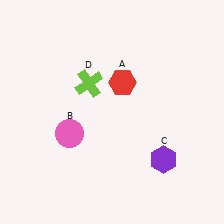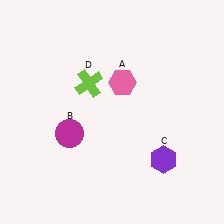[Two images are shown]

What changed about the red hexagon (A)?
In Image 1, A is red. In Image 2, it changed to pink.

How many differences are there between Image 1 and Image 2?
There are 2 differences between the two images.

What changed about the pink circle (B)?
In Image 1, B is pink. In Image 2, it changed to magenta.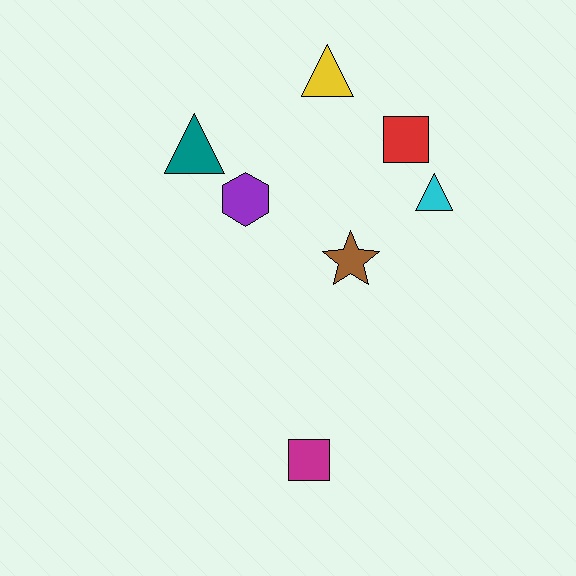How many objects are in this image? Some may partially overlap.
There are 7 objects.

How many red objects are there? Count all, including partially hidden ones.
There is 1 red object.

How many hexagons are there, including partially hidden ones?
There is 1 hexagon.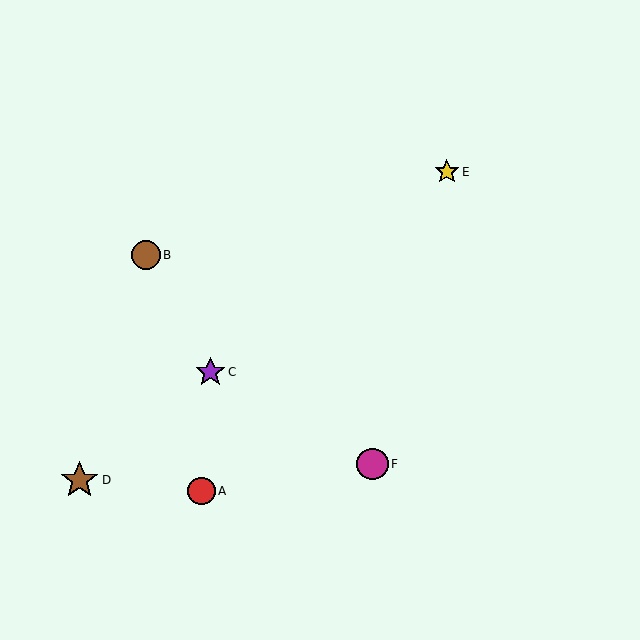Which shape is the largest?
The brown star (labeled D) is the largest.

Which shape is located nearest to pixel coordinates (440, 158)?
The yellow star (labeled E) at (447, 172) is nearest to that location.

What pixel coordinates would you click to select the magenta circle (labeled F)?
Click at (373, 464) to select the magenta circle F.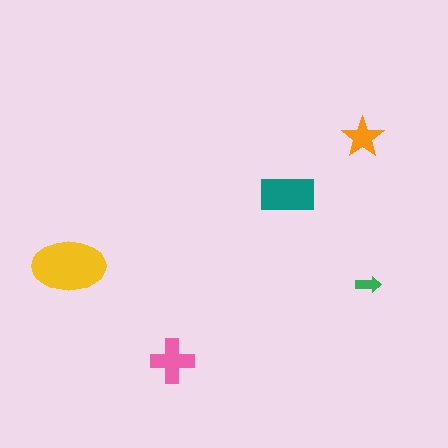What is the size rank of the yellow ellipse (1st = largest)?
1st.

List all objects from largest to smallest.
The yellow ellipse, the teal rectangle, the pink cross, the orange star, the green arrow.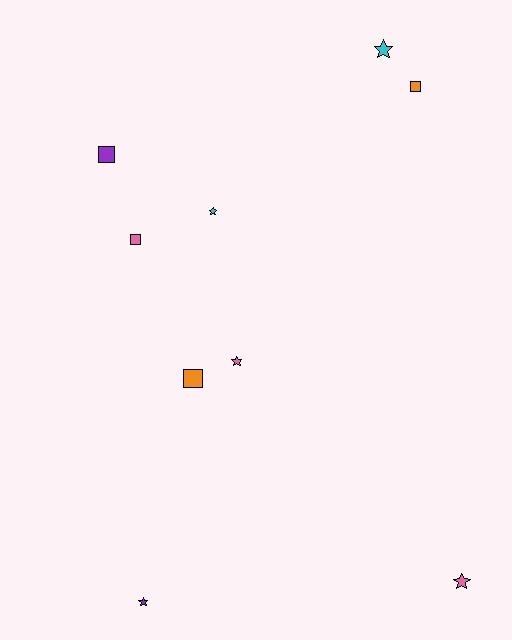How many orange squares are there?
There are 2 orange squares.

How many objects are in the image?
There are 9 objects.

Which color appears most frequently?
Pink, with 3 objects.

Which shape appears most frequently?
Star, with 5 objects.